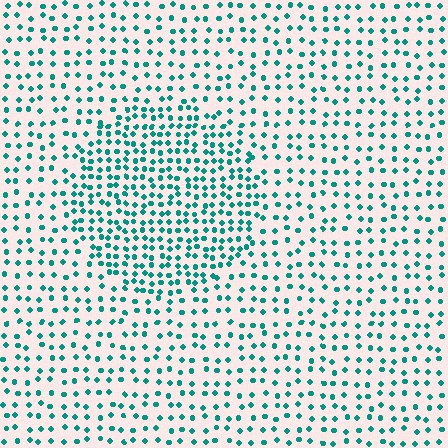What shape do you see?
I see a circle.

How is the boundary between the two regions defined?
The boundary is defined by a change in element density (approximately 1.8x ratio). All elements are the same color, size, and shape.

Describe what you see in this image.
The image contains small teal elements arranged at two different densities. A circle-shaped region is visible where the elements are more densely packed than the surrounding area.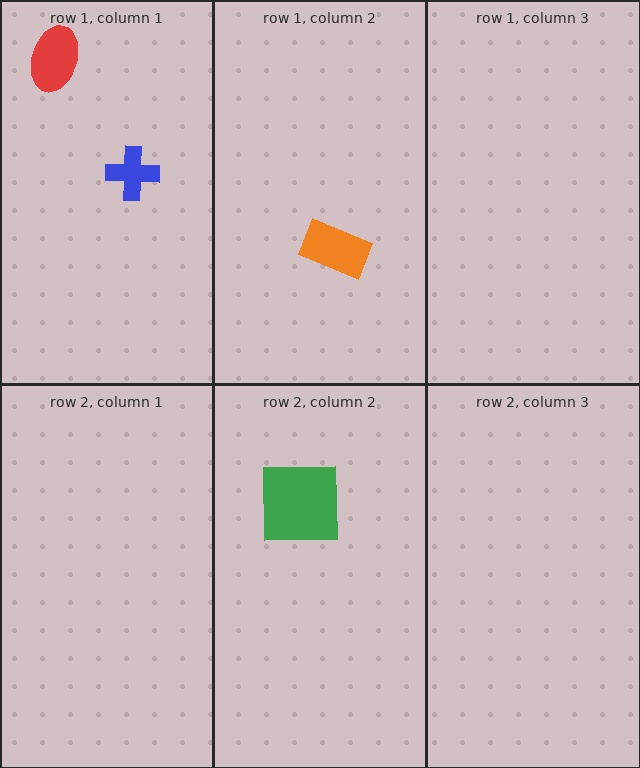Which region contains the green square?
The row 2, column 2 region.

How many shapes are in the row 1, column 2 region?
1.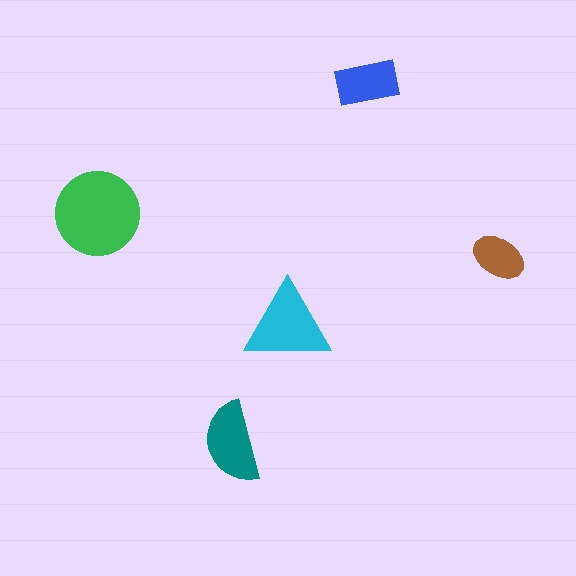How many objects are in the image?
There are 5 objects in the image.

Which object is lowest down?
The teal semicircle is bottommost.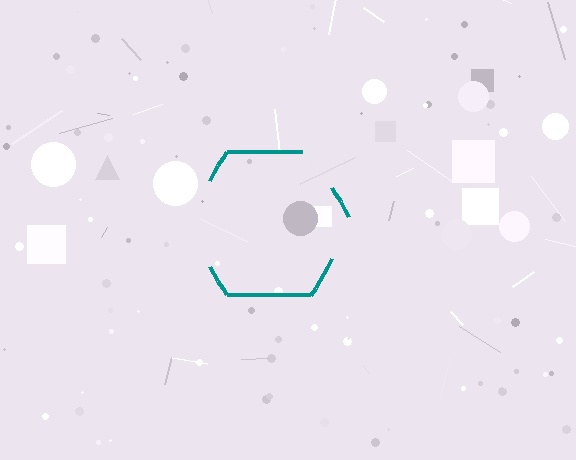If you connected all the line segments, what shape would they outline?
They would outline a hexagon.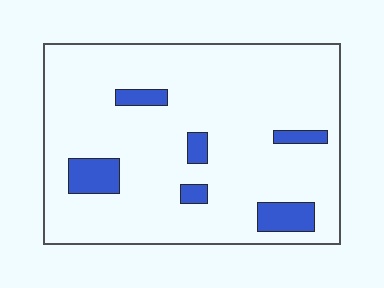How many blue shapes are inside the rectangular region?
6.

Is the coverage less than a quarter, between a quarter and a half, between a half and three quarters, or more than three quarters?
Less than a quarter.